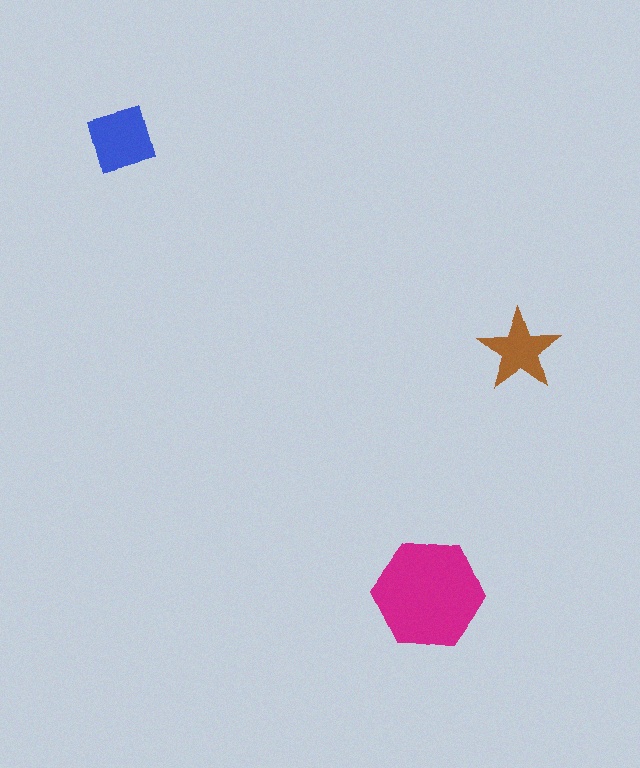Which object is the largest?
The magenta hexagon.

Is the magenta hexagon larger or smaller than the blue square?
Larger.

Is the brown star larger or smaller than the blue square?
Smaller.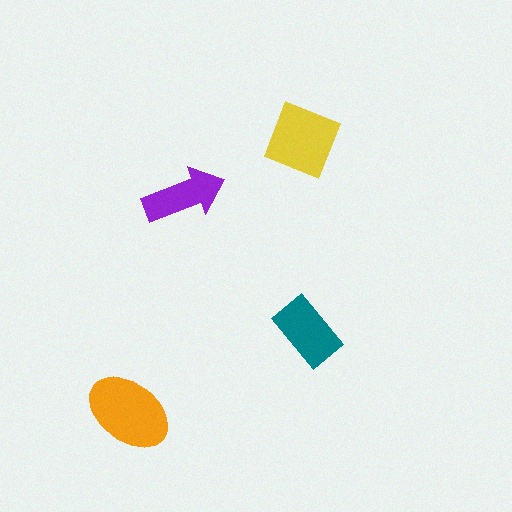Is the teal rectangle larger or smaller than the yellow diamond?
Smaller.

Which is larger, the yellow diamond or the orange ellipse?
The orange ellipse.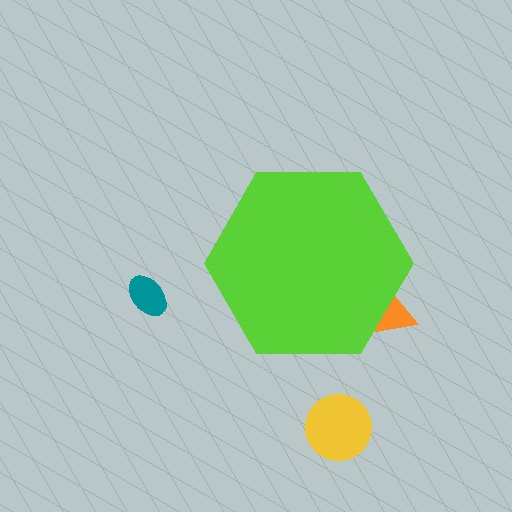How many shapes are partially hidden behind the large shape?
1 shape is partially hidden.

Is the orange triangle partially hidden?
Yes, the orange triangle is partially hidden behind the lime hexagon.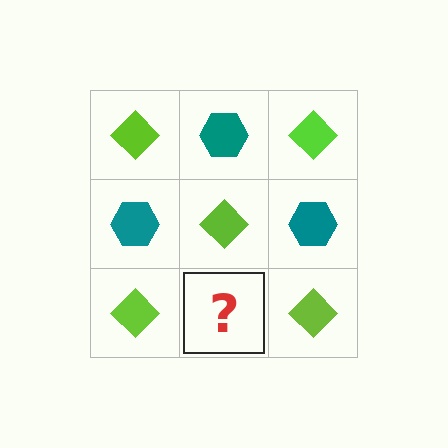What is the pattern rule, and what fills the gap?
The rule is that it alternates lime diamond and teal hexagon in a checkerboard pattern. The gap should be filled with a teal hexagon.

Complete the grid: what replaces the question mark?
The question mark should be replaced with a teal hexagon.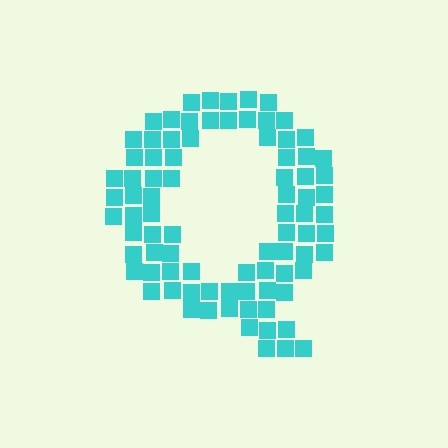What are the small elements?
The small elements are squares.